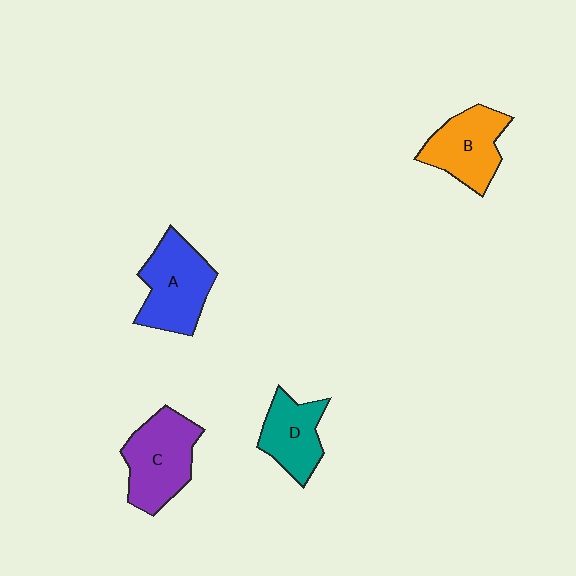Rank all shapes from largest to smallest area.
From largest to smallest: C (purple), A (blue), B (orange), D (teal).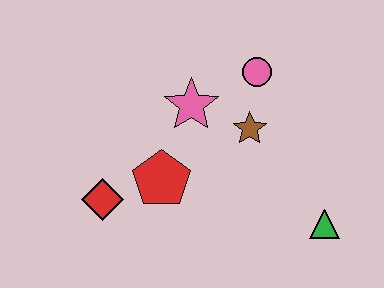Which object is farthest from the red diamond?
The green triangle is farthest from the red diamond.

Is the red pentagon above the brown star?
No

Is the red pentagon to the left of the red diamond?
No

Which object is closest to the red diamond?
The red pentagon is closest to the red diamond.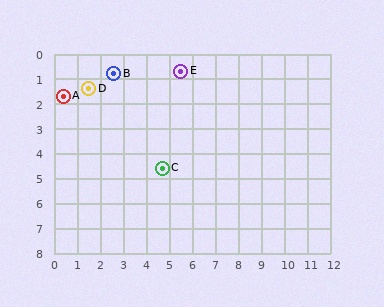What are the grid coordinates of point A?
Point A is at approximately (0.4, 1.7).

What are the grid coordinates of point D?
Point D is at approximately (1.5, 1.4).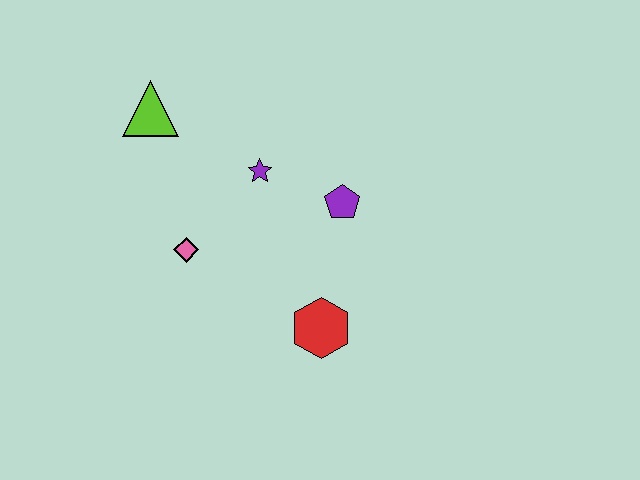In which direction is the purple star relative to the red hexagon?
The purple star is above the red hexagon.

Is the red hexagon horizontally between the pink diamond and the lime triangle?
No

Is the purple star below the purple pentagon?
No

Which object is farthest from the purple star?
The red hexagon is farthest from the purple star.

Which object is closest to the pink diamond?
The purple star is closest to the pink diamond.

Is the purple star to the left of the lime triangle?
No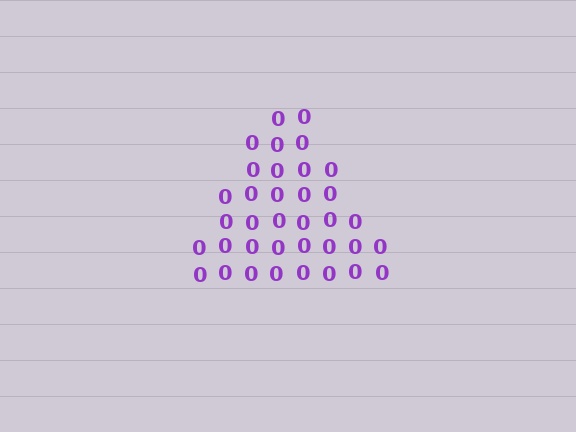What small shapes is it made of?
It is made of small digit 0's.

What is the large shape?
The large shape is a triangle.